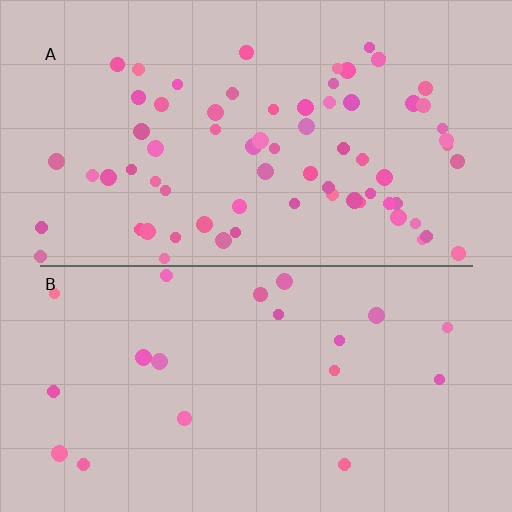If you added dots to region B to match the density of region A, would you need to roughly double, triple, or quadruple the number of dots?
Approximately quadruple.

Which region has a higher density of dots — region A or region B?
A (the top).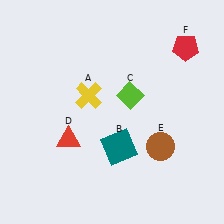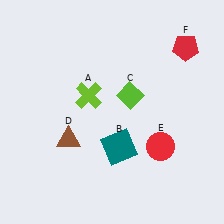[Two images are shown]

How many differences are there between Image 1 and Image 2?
There are 3 differences between the two images.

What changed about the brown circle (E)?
In Image 1, E is brown. In Image 2, it changed to red.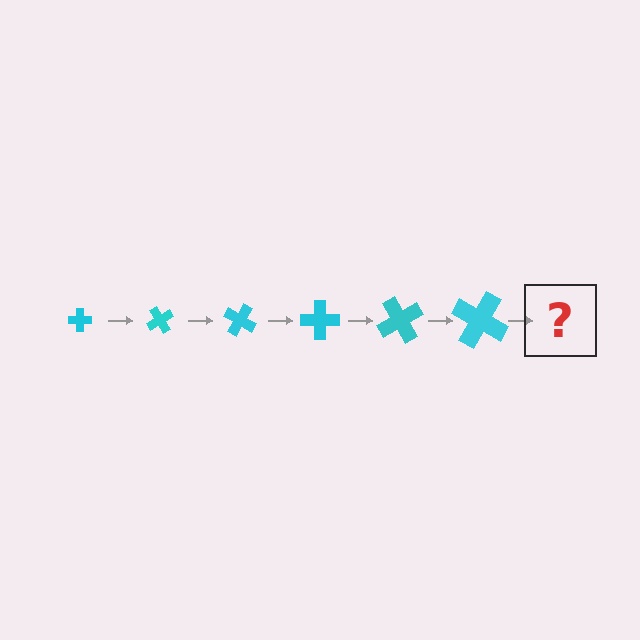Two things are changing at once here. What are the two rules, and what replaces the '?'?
The two rules are that the cross grows larger each step and it rotates 60 degrees each step. The '?' should be a cross, larger than the previous one and rotated 360 degrees from the start.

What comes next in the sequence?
The next element should be a cross, larger than the previous one and rotated 360 degrees from the start.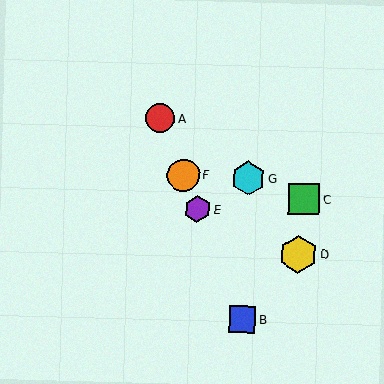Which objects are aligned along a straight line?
Objects A, B, E, F are aligned along a straight line.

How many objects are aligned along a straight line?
4 objects (A, B, E, F) are aligned along a straight line.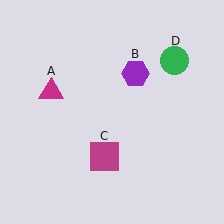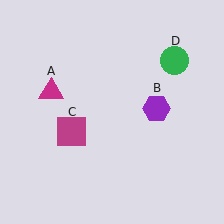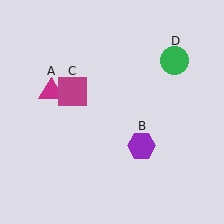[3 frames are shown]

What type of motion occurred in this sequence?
The purple hexagon (object B), magenta square (object C) rotated clockwise around the center of the scene.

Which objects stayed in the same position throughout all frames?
Magenta triangle (object A) and green circle (object D) remained stationary.